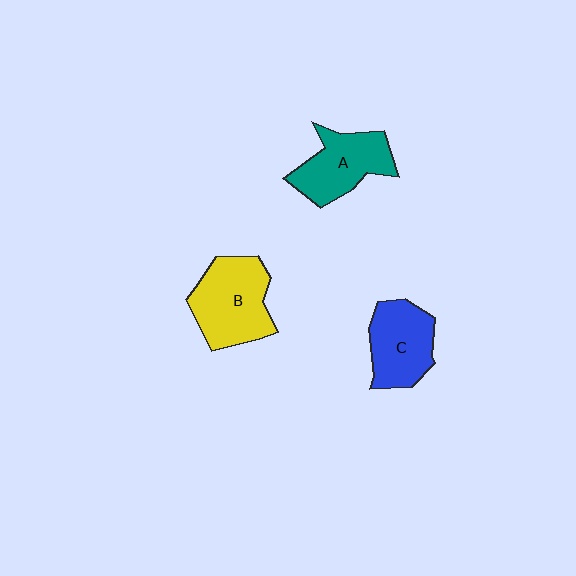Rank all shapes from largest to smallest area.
From largest to smallest: B (yellow), A (teal), C (blue).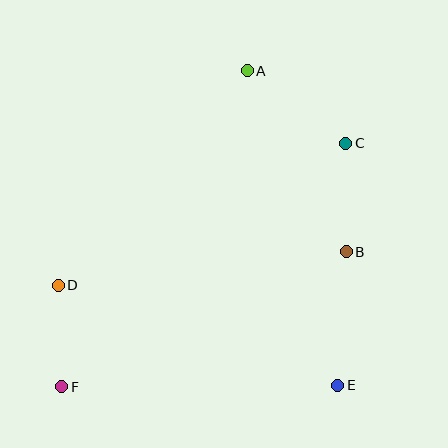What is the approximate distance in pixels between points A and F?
The distance between A and F is approximately 367 pixels.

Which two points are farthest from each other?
Points C and F are farthest from each other.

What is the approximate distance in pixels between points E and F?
The distance between E and F is approximately 276 pixels.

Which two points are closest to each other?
Points D and F are closest to each other.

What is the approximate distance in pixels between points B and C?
The distance between B and C is approximately 108 pixels.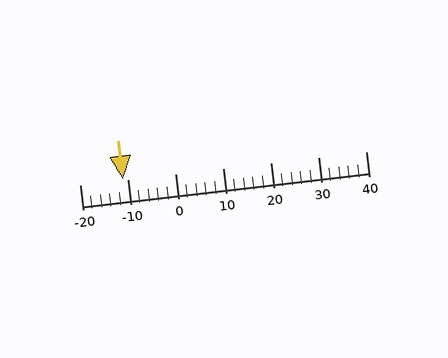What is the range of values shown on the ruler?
The ruler shows values from -20 to 40.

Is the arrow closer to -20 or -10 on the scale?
The arrow is closer to -10.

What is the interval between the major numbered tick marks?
The major tick marks are spaced 10 units apart.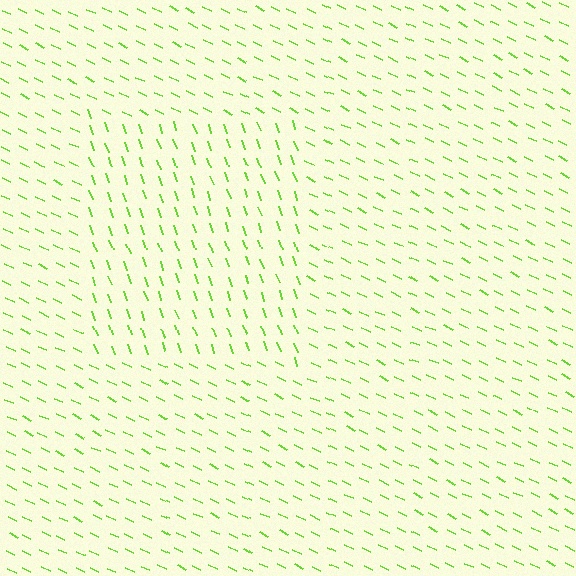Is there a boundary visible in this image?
Yes, there is a texture boundary formed by a change in line orientation.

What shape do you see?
I see a rectangle.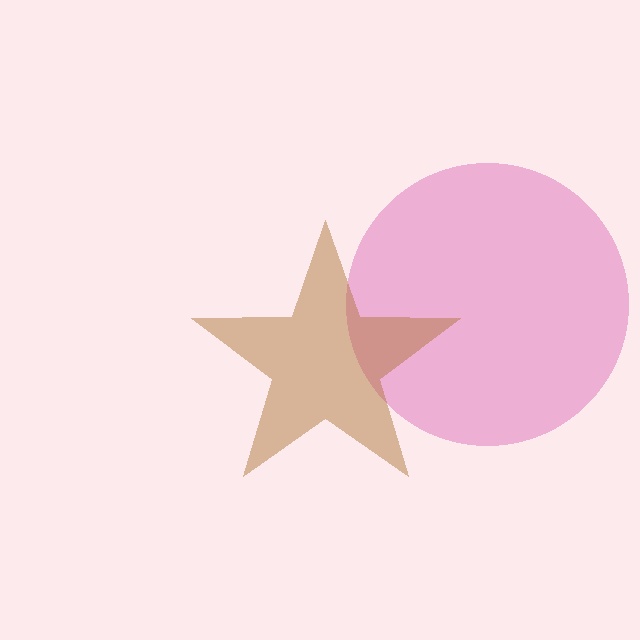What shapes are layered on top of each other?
The layered shapes are: a pink circle, a brown star.